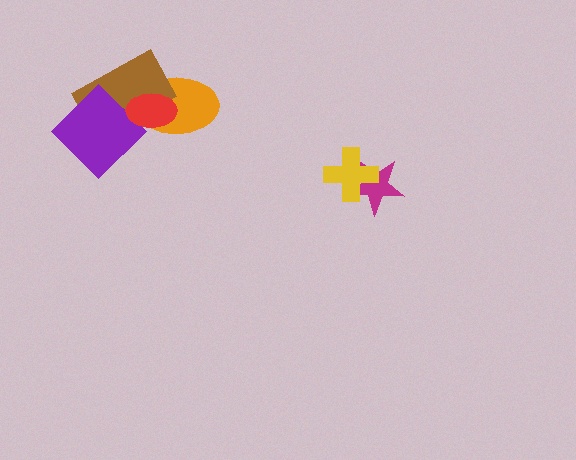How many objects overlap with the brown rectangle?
3 objects overlap with the brown rectangle.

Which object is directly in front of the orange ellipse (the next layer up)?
The brown rectangle is directly in front of the orange ellipse.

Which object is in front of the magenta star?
The yellow cross is in front of the magenta star.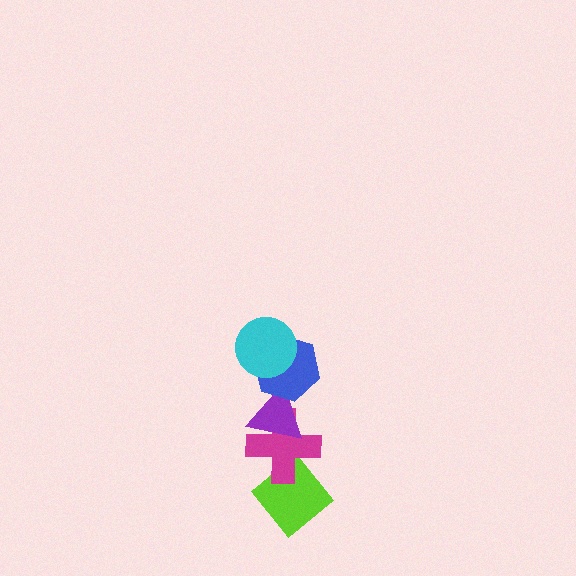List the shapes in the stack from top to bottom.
From top to bottom: the cyan circle, the blue hexagon, the purple triangle, the magenta cross, the lime diamond.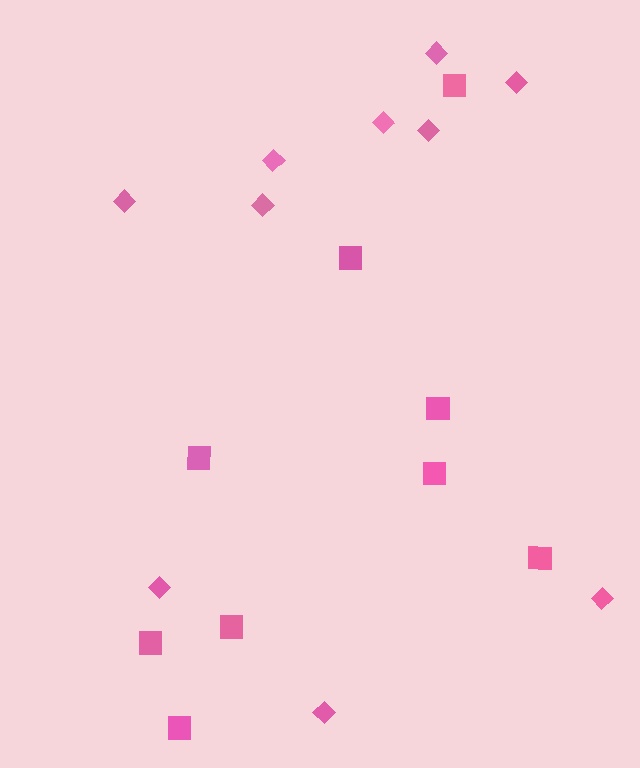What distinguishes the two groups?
There are 2 groups: one group of squares (9) and one group of diamonds (10).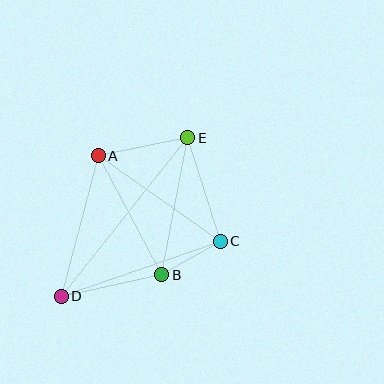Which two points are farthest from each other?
Points D and E are farthest from each other.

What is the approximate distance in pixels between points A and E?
The distance between A and E is approximately 91 pixels.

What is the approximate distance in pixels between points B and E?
The distance between B and E is approximately 139 pixels.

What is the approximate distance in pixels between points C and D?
The distance between C and D is approximately 168 pixels.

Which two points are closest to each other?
Points B and C are closest to each other.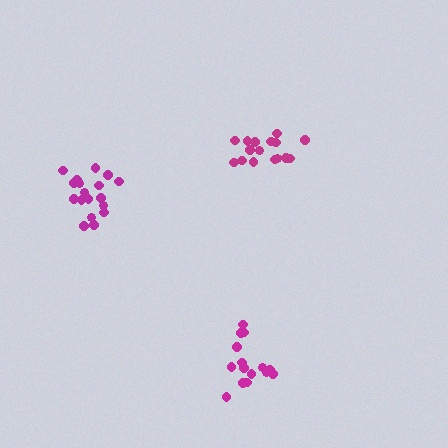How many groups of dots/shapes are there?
There are 3 groups.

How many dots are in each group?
Group 1: 18 dots, Group 2: 16 dots, Group 3: 15 dots (49 total).